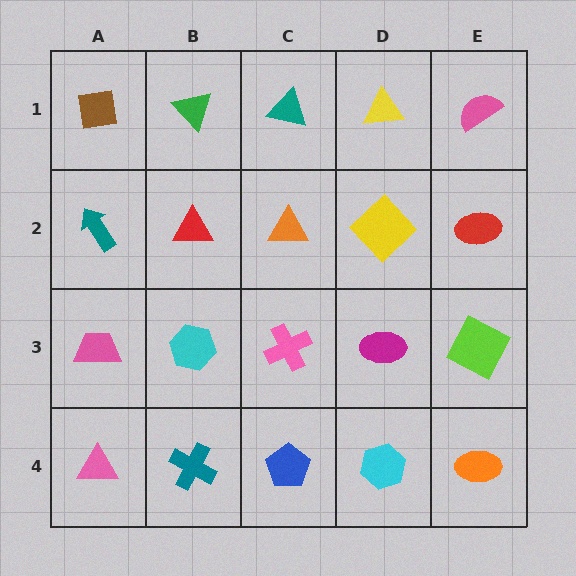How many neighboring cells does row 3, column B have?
4.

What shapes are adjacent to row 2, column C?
A teal triangle (row 1, column C), a pink cross (row 3, column C), a red triangle (row 2, column B), a yellow diamond (row 2, column D).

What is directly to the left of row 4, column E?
A cyan hexagon.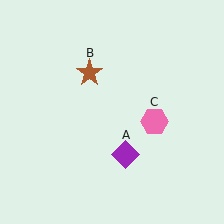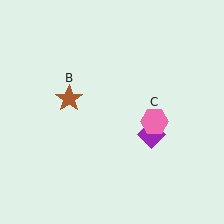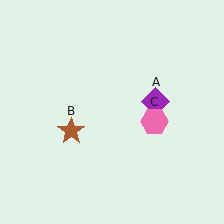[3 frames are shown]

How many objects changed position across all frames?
2 objects changed position: purple diamond (object A), brown star (object B).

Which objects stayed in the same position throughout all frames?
Pink hexagon (object C) remained stationary.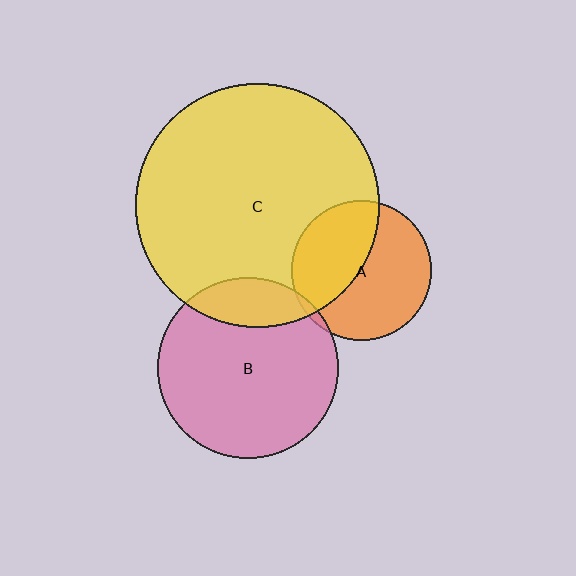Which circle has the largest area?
Circle C (yellow).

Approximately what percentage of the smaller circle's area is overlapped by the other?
Approximately 5%.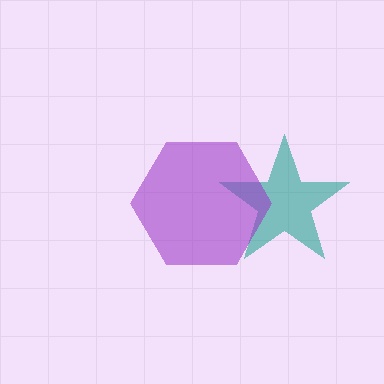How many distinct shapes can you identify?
There are 2 distinct shapes: a teal star, a purple hexagon.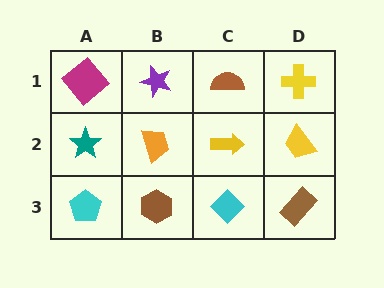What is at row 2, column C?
A yellow arrow.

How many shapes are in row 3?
4 shapes.